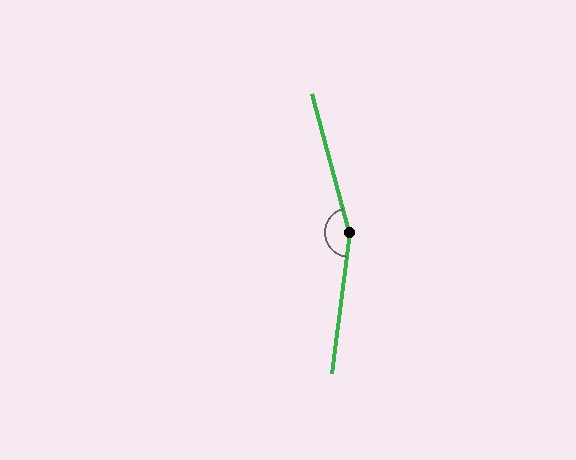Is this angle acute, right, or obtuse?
It is obtuse.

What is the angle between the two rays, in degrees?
Approximately 158 degrees.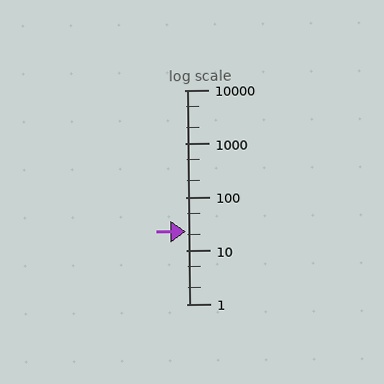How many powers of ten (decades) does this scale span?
The scale spans 4 decades, from 1 to 10000.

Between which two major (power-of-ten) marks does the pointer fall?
The pointer is between 10 and 100.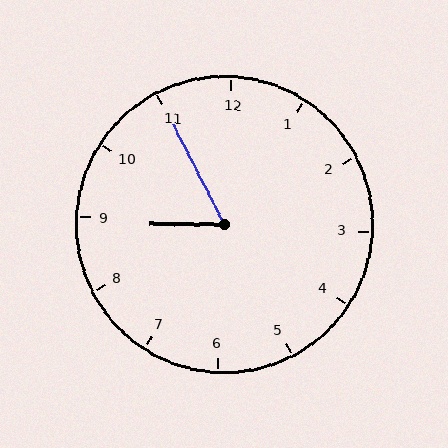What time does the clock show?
8:55.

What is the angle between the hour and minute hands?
Approximately 62 degrees.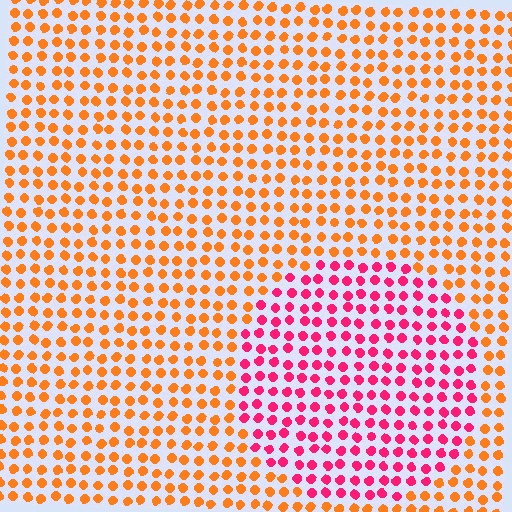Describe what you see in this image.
The image is filled with small orange elements in a uniform arrangement. A circle-shaped region is visible where the elements are tinted to a slightly different hue, forming a subtle color boundary.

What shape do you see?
I see a circle.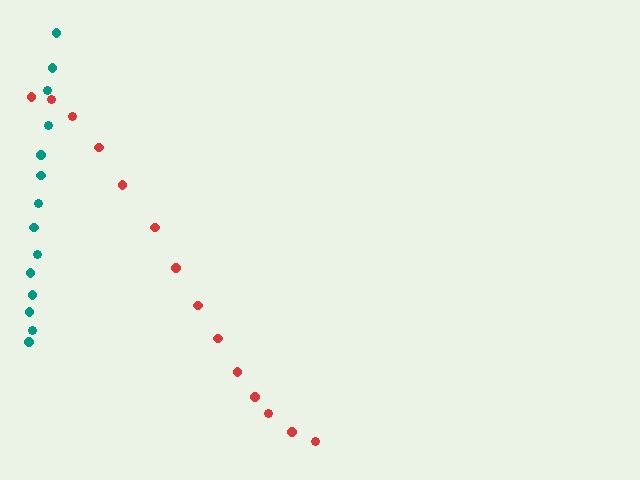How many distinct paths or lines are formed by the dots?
There are 2 distinct paths.